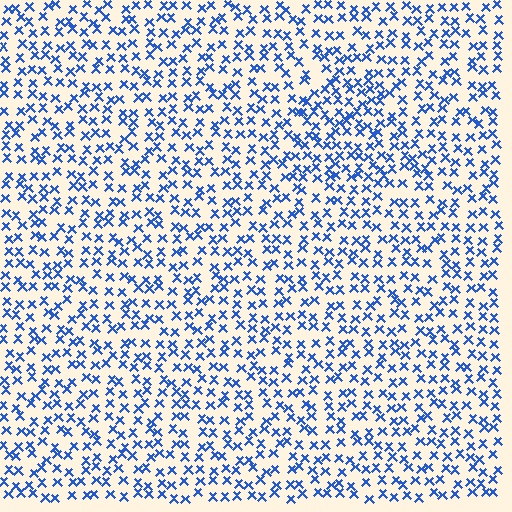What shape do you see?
I see a triangle.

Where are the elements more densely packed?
The elements are more densely packed inside the triangle boundary.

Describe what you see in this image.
The image contains small blue elements arranged at two different densities. A triangle-shaped region is visible where the elements are more densely packed than the surrounding area.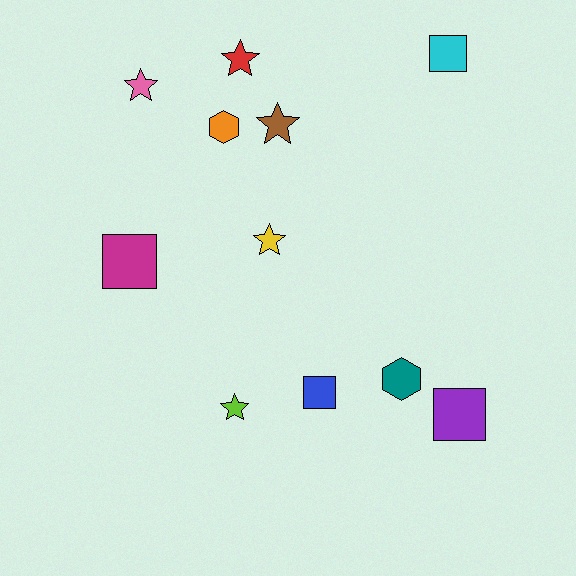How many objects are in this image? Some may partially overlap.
There are 11 objects.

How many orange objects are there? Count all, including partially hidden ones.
There is 1 orange object.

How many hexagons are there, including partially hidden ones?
There are 2 hexagons.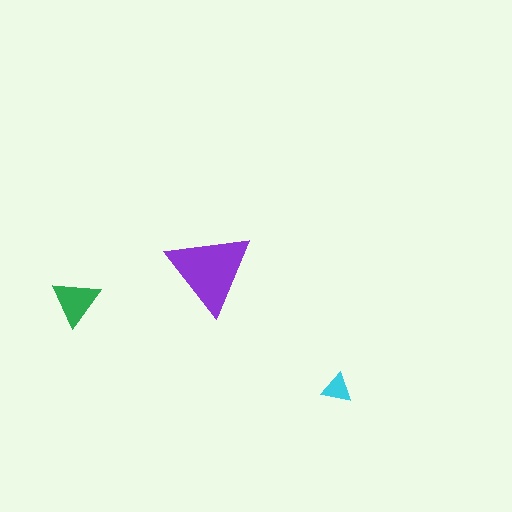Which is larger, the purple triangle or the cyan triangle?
The purple one.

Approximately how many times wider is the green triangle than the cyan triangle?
About 1.5 times wider.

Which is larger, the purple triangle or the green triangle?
The purple one.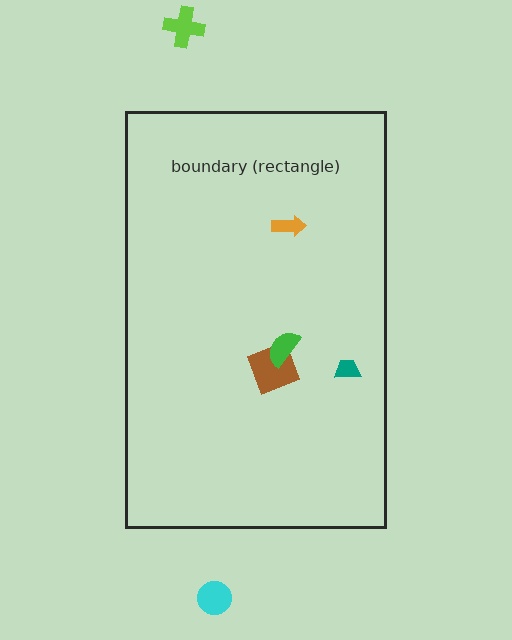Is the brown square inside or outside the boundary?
Inside.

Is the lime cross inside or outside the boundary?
Outside.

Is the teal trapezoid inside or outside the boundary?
Inside.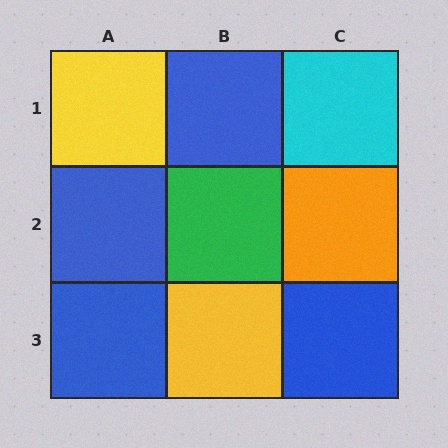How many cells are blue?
4 cells are blue.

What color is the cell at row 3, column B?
Yellow.